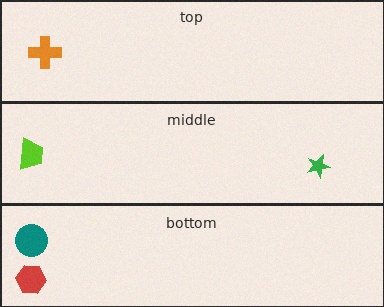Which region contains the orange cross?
The top region.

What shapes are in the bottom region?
The red hexagon, the teal circle.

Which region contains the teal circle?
The bottom region.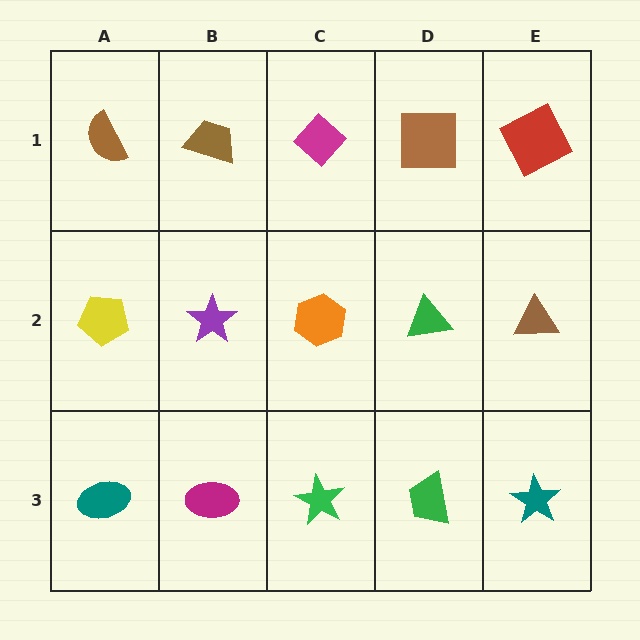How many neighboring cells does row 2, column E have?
3.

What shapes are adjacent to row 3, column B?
A purple star (row 2, column B), a teal ellipse (row 3, column A), a green star (row 3, column C).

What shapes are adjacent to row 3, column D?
A green triangle (row 2, column D), a green star (row 3, column C), a teal star (row 3, column E).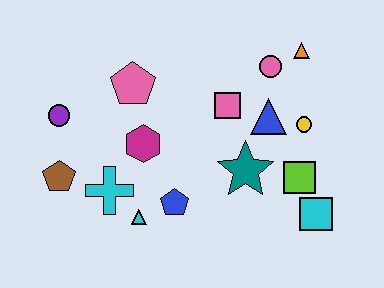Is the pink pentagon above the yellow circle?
Yes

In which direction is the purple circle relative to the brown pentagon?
The purple circle is above the brown pentagon.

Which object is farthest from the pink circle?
The brown pentagon is farthest from the pink circle.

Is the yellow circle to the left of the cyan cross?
No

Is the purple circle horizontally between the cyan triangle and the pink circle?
No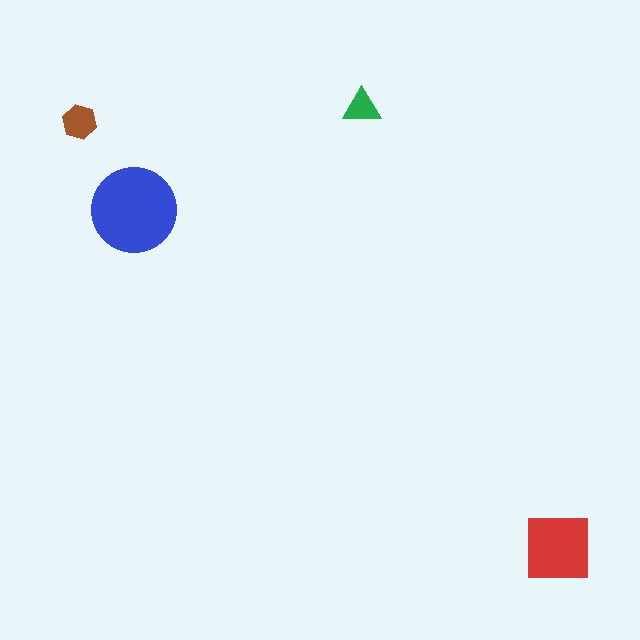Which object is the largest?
The blue circle.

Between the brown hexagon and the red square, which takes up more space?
The red square.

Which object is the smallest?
The green triangle.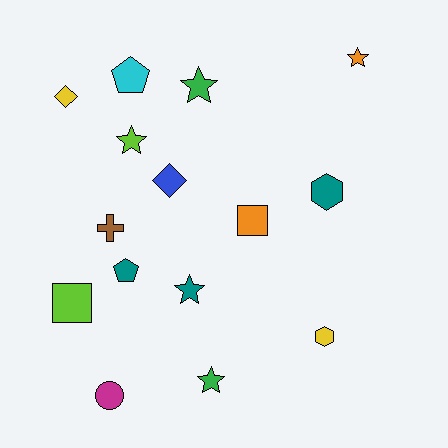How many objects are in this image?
There are 15 objects.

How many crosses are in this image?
There is 1 cross.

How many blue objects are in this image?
There is 1 blue object.